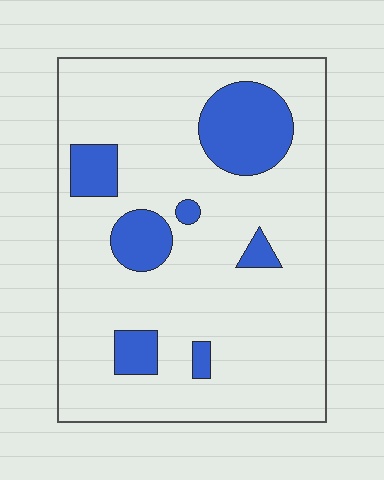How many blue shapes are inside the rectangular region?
7.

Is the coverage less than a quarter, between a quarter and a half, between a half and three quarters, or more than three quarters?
Less than a quarter.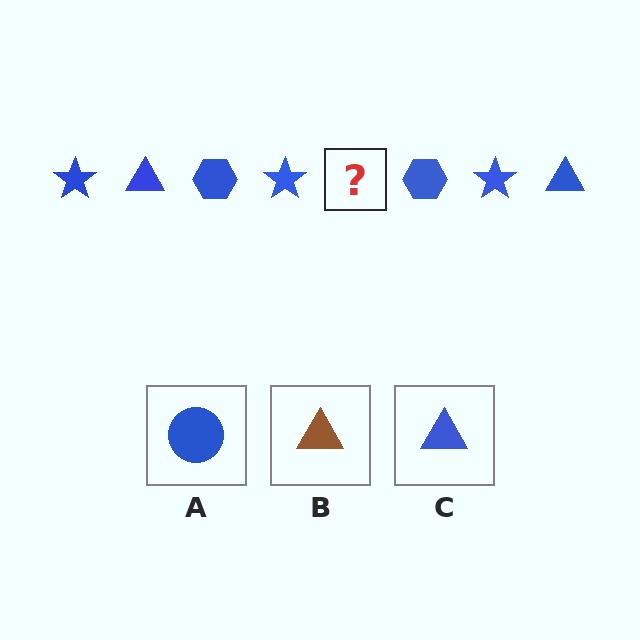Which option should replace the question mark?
Option C.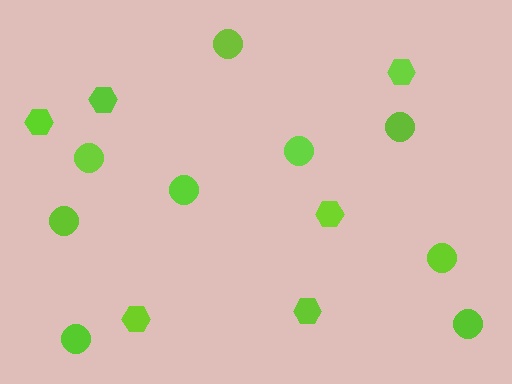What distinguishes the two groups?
There are 2 groups: one group of circles (9) and one group of hexagons (6).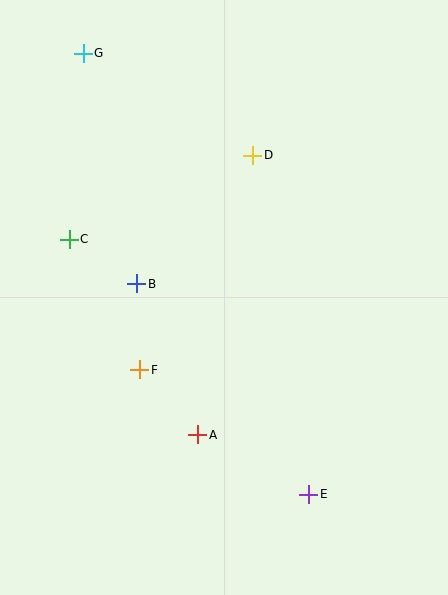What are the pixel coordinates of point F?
Point F is at (140, 370).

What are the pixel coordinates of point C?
Point C is at (69, 239).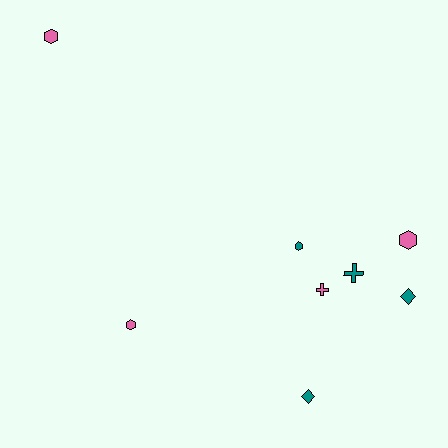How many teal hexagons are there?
There is 1 teal hexagon.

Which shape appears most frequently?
Hexagon, with 4 objects.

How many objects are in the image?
There are 8 objects.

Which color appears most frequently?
Pink, with 4 objects.